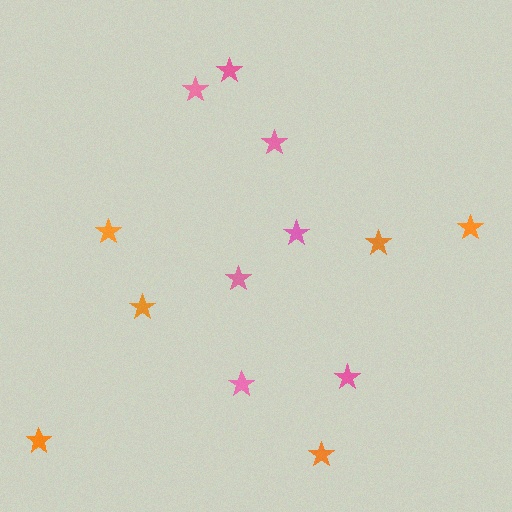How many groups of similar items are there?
There are 2 groups: one group of orange stars (6) and one group of pink stars (7).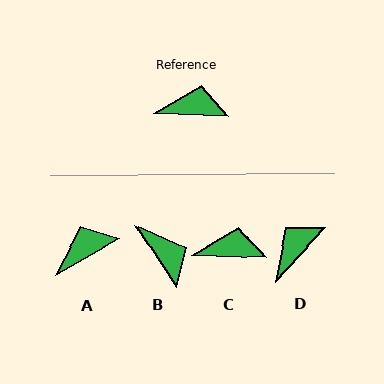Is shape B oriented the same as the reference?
No, it is off by about 54 degrees.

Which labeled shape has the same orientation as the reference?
C.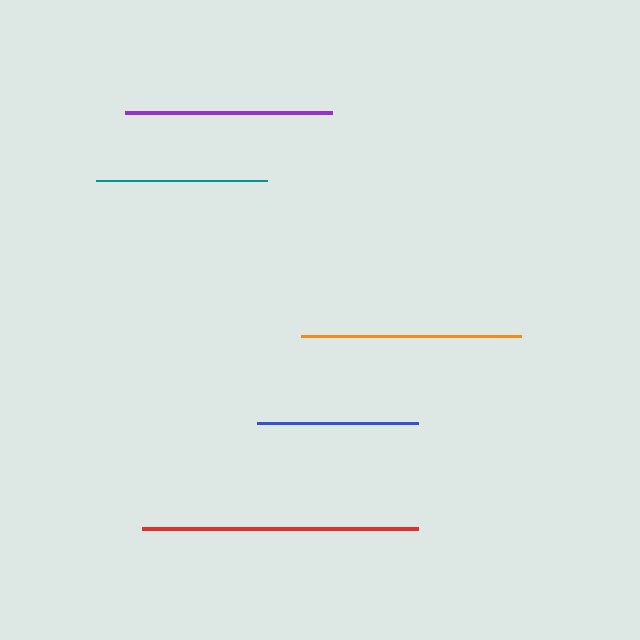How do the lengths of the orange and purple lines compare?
The orange and purple lines are approximately the same length.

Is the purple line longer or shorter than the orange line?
The orange line is longer than the purple line.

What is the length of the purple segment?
The purple segment is approximately 207 pixels long.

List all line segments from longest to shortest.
From longest to shortest: red, orange, purple, teal, blue.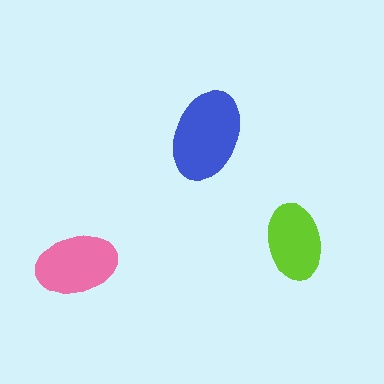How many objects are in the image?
There are 3 objects in the image.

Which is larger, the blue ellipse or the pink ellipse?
The blue one.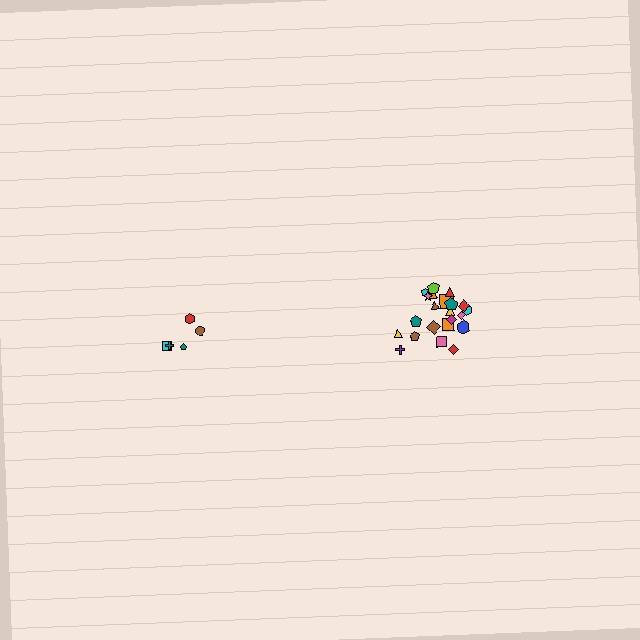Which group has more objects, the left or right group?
The right group.